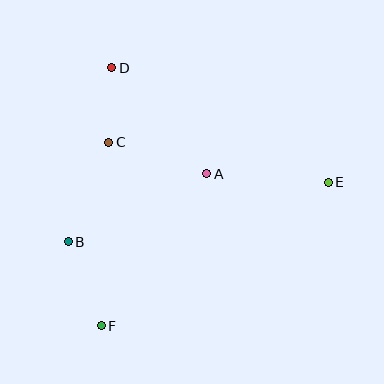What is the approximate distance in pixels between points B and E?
The distance between B and E is approximately 267 pixels.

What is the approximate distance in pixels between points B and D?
The distance between B and D is approximately 179 pixels.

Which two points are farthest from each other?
Points E and F are farthest from each other.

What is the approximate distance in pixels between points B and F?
The distance between B and F is approximately 91 pixels.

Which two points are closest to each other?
Points C and D are closest to each other.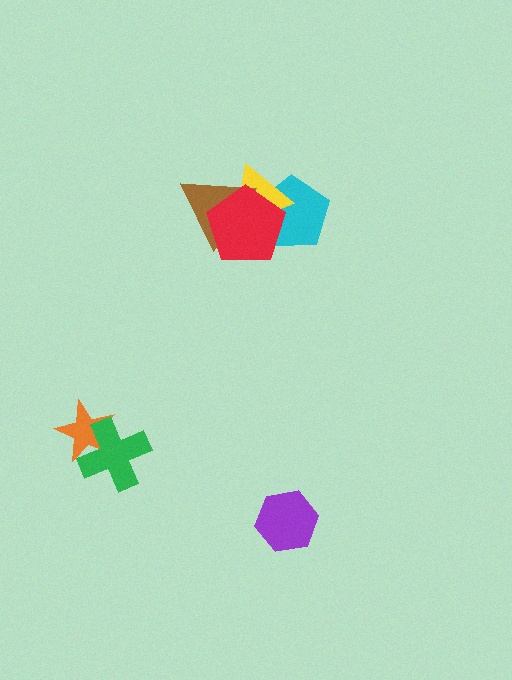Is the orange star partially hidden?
Yes, it is partially covered by another shape.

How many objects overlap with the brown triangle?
2 objects overlap with the brown triangle.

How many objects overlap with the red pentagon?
3 objects overlap with the red pentagon.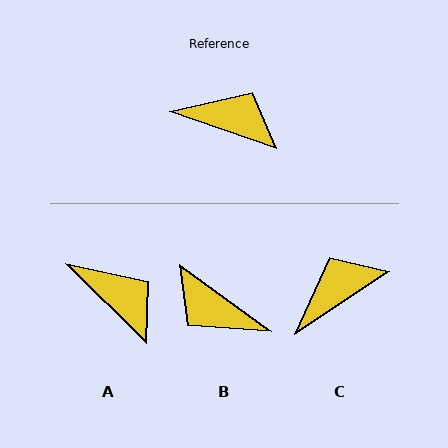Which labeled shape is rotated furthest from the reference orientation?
B, about 163 degrees away.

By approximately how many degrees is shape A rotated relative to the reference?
Approximately 26 degrees clockwise.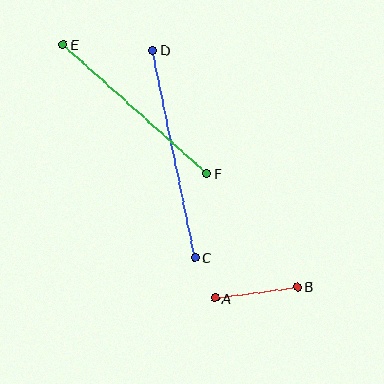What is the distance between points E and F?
The distance is approximately 193 pixels.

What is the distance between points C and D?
The distance is approximately 211 pixels.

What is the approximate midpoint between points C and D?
The midpoint is at approximately (174, 154) pixels.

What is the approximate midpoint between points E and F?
The midpoint is at approximately (135, 109) pixels.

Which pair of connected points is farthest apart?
Points C and D are farthest apart.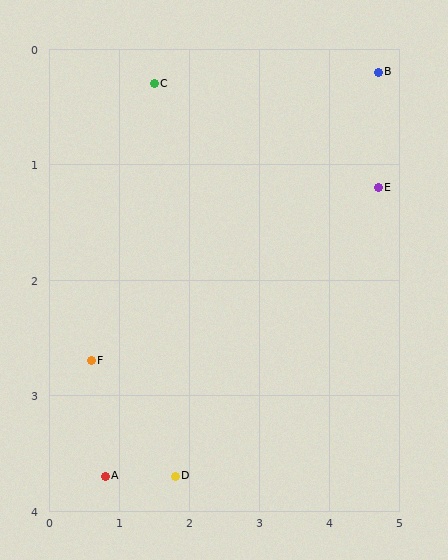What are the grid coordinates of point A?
Point A is at approximately (0.8, 3.7).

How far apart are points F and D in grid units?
Points F and D are about 1.6 grid units apart.